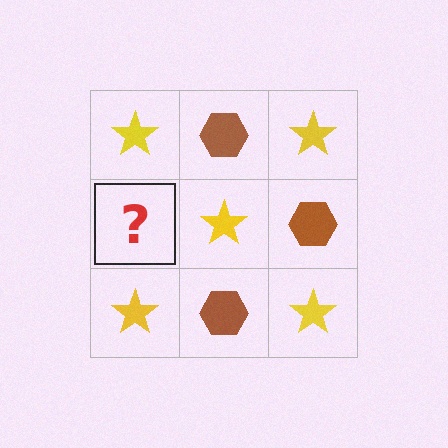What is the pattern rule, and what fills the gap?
The rule is that it alternates yellow star and brown hexagon in a checkerboard pattern. The gap should be filled with a brown hexagon.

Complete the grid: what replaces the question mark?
The question mark should be replaced with a brown hexagon.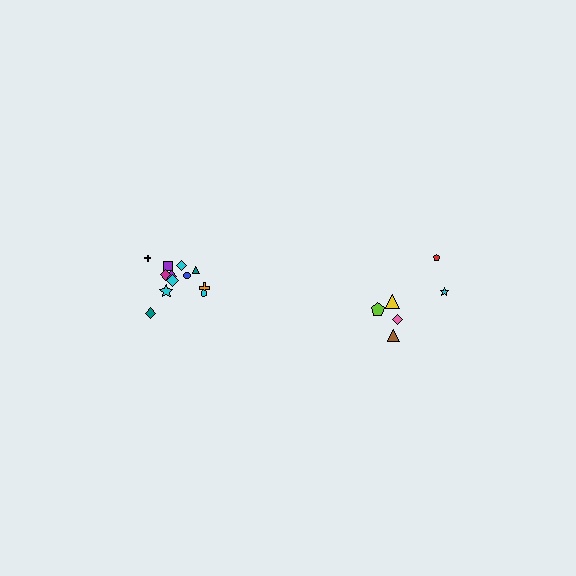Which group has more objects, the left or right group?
The left group.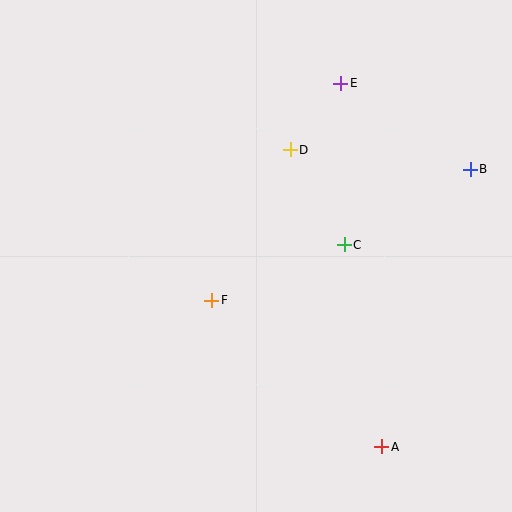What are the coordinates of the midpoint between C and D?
The midpoint between C and D is at (317, 197).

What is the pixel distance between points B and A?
The distance between B and A is 291 pixels.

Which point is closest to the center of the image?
Point F at (212, 300) is closest to the center.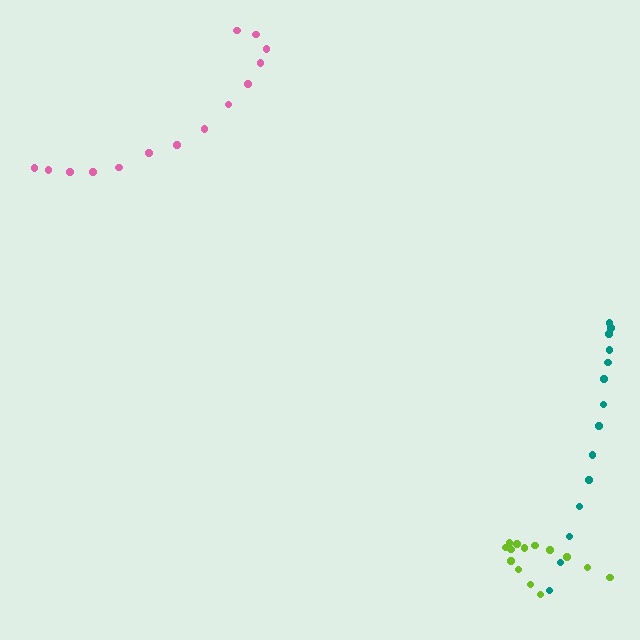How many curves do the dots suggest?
There are 3 distinct paths.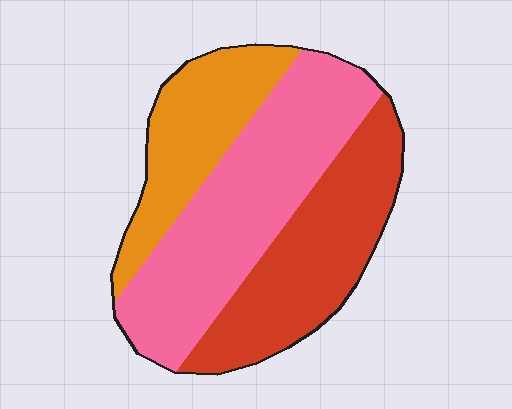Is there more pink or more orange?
Pink.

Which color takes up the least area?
Orange, at roughly 25%.